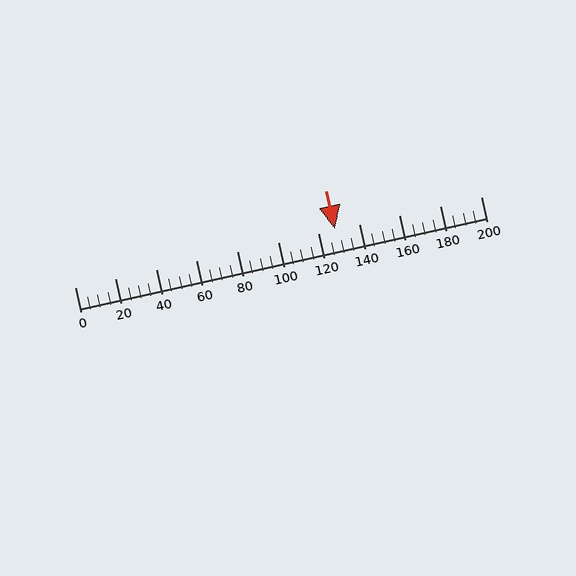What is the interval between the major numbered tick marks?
The major tick marks are spaced 20 units apart.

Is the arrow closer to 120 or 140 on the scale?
The arrow is closer to 120.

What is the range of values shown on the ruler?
The ruler shows values from 0 to 200.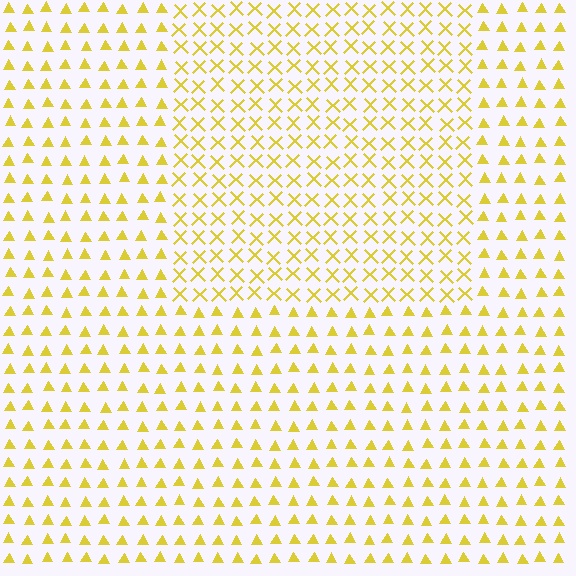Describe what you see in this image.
The image is filled with small yellow elements arranged in a uniform grid. A rectangle-shaped region contains X marks, while the surrounding area contains triangles. The boundary is defined purely by the change in element shape.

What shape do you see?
I see a rectangle.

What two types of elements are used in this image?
The image uses X marks inside the rectangle region and triangles outside it.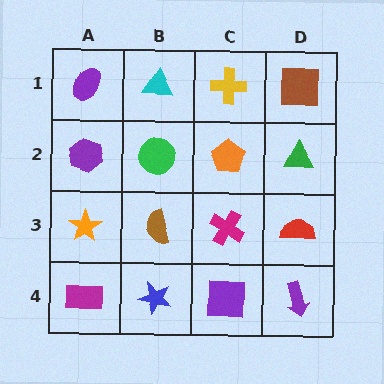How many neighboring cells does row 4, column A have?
2.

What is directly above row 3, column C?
An orange pentagon.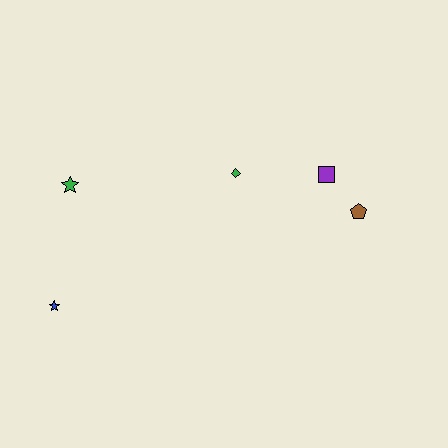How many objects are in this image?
There are 5 objects.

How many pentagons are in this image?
There is 1 pentagon.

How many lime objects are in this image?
There are no lime objects.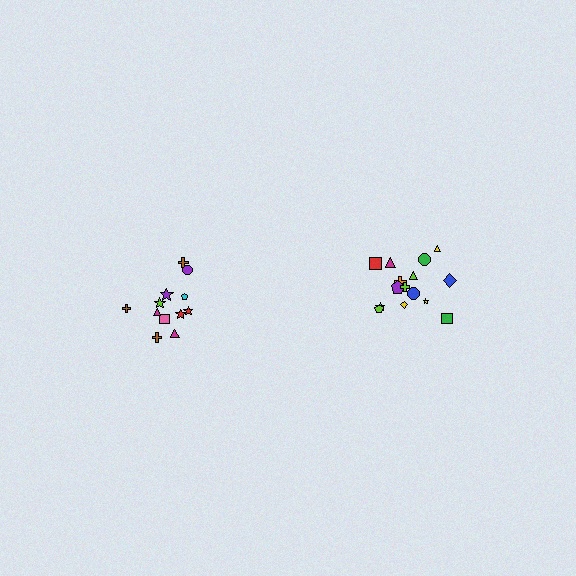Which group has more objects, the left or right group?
The right group.